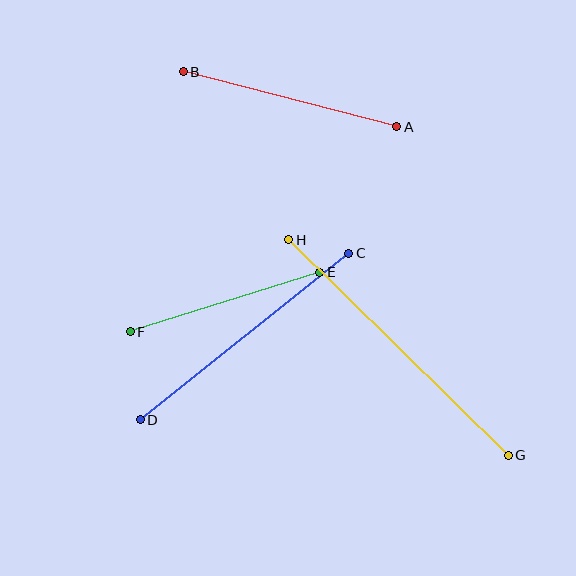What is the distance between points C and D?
The distance is approximately 267 pixels.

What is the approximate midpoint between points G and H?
The midpoint is at approximately (399, 347) pixels.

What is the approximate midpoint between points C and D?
The midpoint is at approximately (245, 337) pixels.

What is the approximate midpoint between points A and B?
The midpoint is at approximately (290, 99) pixels.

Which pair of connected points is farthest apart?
Points G and H are farthest apart.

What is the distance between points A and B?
The distance is approximately 221 pixels.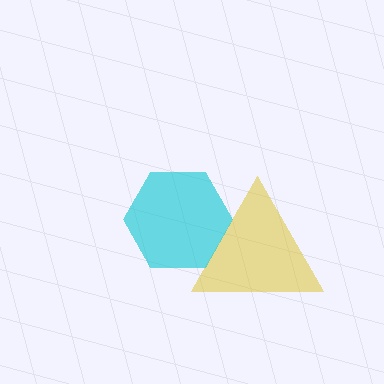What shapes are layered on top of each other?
The layered shapes are: a yellow triangle, a cyan hexagon.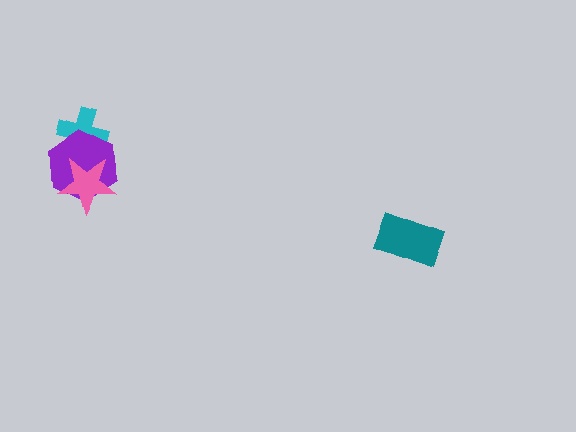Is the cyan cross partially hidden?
Yes, it is partially covered by another shape.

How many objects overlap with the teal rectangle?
0 objects overlap with the teal rectangle.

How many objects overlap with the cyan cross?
1 object overlaps with the cyan cross.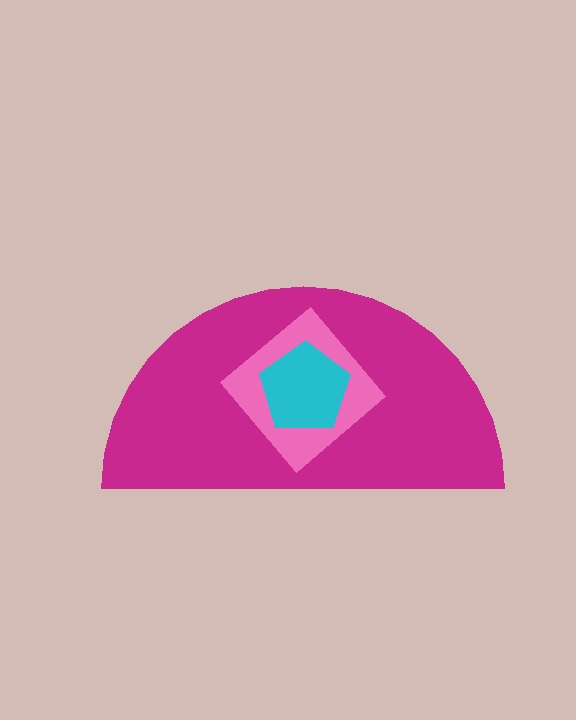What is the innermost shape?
The cyan pentagon.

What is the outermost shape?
The magenta semicircle.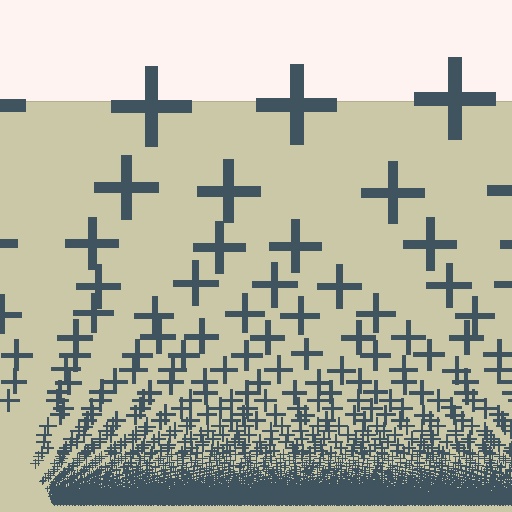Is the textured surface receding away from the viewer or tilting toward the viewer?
The surface appears to tilt toward the viewer. Texture elements get larger and sparser toward the top.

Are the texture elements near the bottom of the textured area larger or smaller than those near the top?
Smaller. The gradient is inverted — elements near the bottom are smaller and denser.